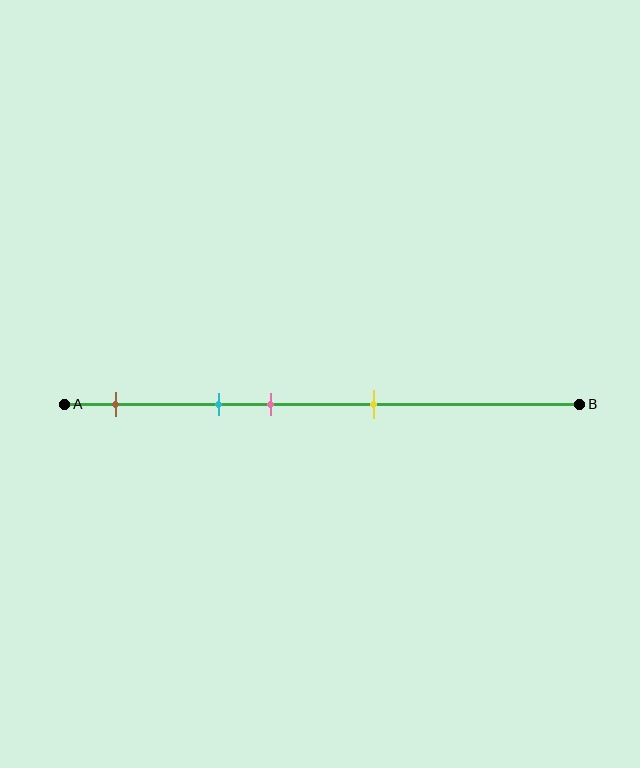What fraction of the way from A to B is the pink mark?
The pink mark is approximately 40% (0.4) of the way from A to B.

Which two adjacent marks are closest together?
The cyan and pink marks are the closest adjacent pair.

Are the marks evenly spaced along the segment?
No, the marks are not evenly spaced.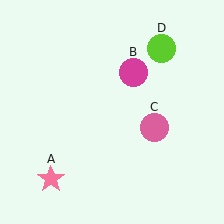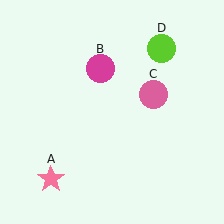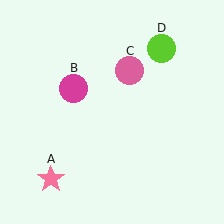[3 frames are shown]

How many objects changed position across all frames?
2 objects changed position: magenta circle (object B), pink circle (object C).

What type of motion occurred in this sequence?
The magenta circle (object B), pink circle (object C) rotated counterclockwise around the center of the scene.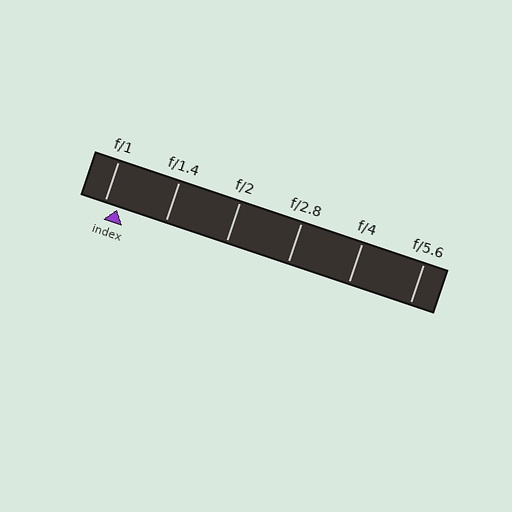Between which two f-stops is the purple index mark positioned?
The index mark is between f/1 and f/1.4.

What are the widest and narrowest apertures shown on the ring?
The widest aperture shown is f/1 and the narrowest is f/5.6.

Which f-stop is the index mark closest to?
The index mark is closest to f/1.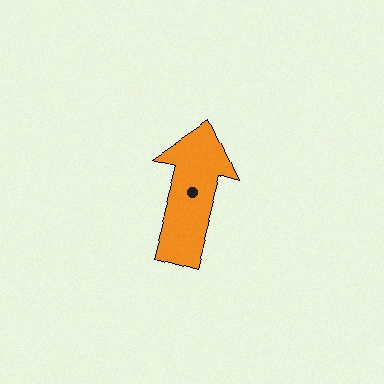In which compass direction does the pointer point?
North.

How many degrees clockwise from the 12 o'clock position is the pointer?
Approximately 15 degrees.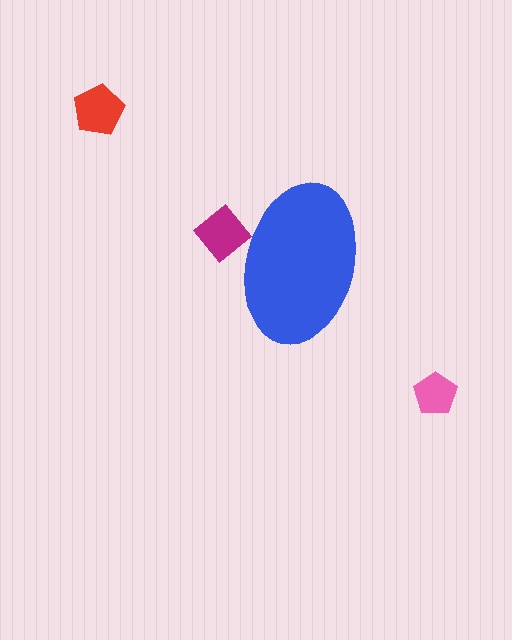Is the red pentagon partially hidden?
No, the red pentagon is fully visible.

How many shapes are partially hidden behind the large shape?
1 shape is partially hidden.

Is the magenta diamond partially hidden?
Yes, the magenta diamond is partially hidden behind the blue ellipse.